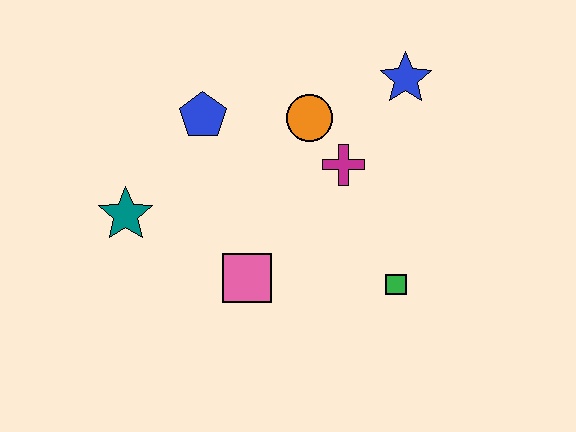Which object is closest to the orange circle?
The magenta cross is closest to the orange circle.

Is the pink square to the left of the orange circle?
Yes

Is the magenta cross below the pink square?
No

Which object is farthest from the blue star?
The teal star is farthest from the blue star.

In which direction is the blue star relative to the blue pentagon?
The blue star is to the right of the blue pentagon.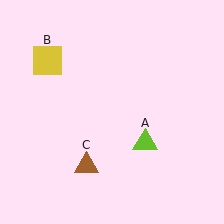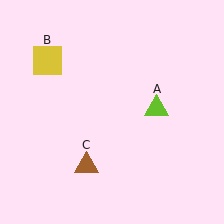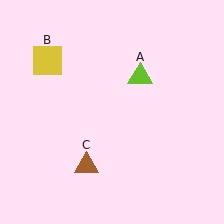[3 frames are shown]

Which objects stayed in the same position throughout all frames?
Yellow square (object B) and brown triangle (object C) remained stationary.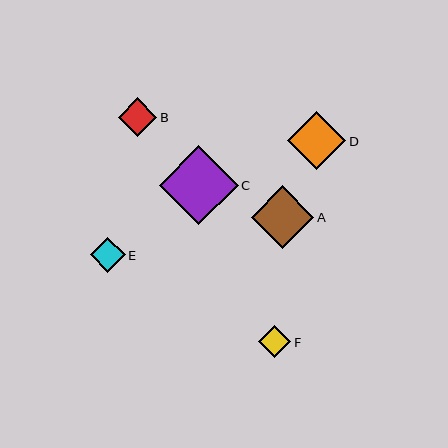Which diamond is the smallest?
Diamond F is the smallest with a size of approximately 32 pixels.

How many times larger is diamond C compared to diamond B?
Diamond C is approximately 2.0 times the size of diamond B.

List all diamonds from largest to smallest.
From largest to smallest: C, A, D, B, E, F.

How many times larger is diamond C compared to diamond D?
Diamond C is approximately 1.4 times the size of diamond D.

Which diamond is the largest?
Diamond C is the largest with a size of approximately 79 pixels.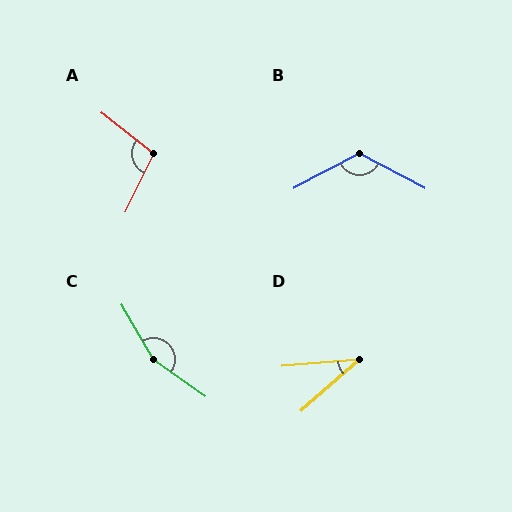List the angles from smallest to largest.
D (36°), A (102°), B (125°), C (155°).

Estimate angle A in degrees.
Approximately 102 degrees.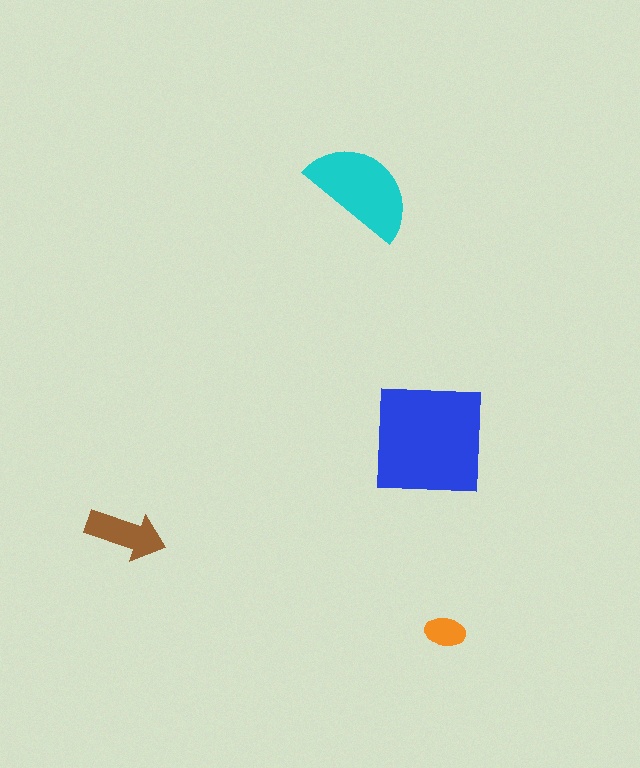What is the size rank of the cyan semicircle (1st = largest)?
2nd.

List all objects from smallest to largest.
The orange ellipse, the brown arrow, the cyan semicircle, the blue square.